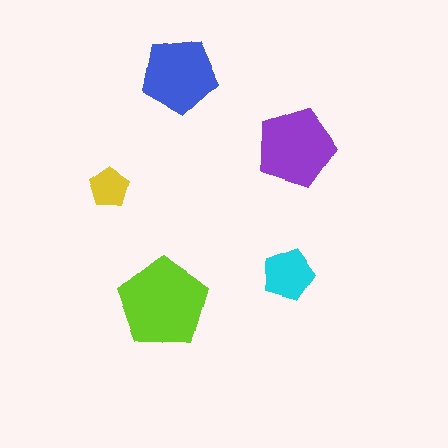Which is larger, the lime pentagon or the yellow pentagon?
The lime one.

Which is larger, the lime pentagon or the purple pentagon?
The lime one.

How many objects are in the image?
There are 5 objects in the image.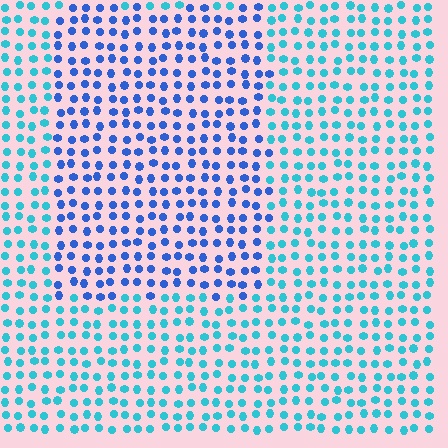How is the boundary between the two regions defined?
The boundary is defined purely by a slight shift in hue (about 37 degrees). Spacing, size, and orientation are identical on both sides.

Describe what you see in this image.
The image is filled with small cyan elements in a uniform arrangement. A rectangle-shaped region is visible where the elements are tinted to a slightly different hue, forming a subtle color boundary.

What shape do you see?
I see a rectangle.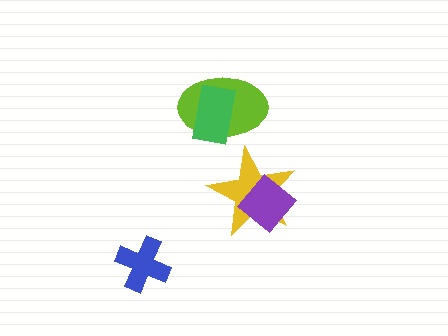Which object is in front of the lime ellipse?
The green rectangle is in front of the lime ellipse.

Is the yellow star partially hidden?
Yes, it is partially covered by another shape.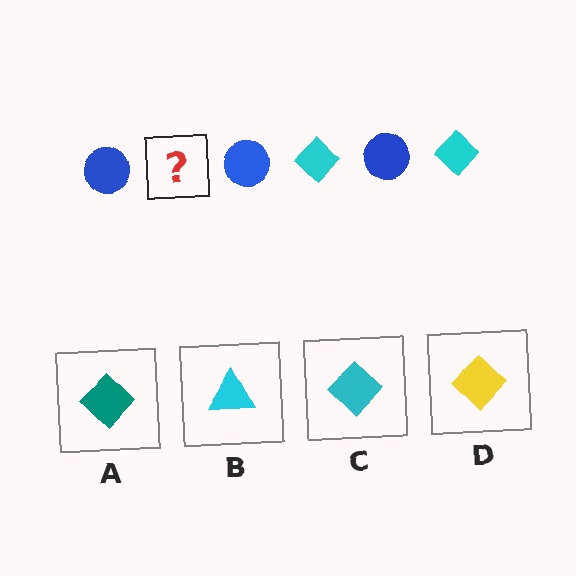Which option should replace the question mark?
Option C.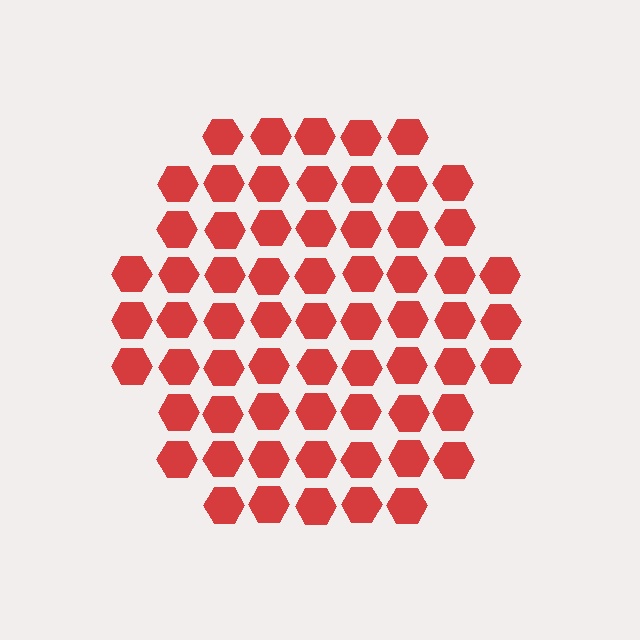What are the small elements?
The small elements are hexagons.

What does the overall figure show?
The overall figure shows a hexagon.